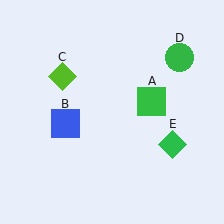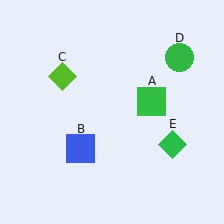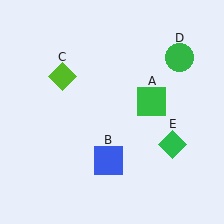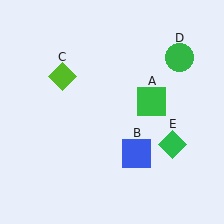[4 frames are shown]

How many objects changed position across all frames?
1 object changed position: blue square (object B).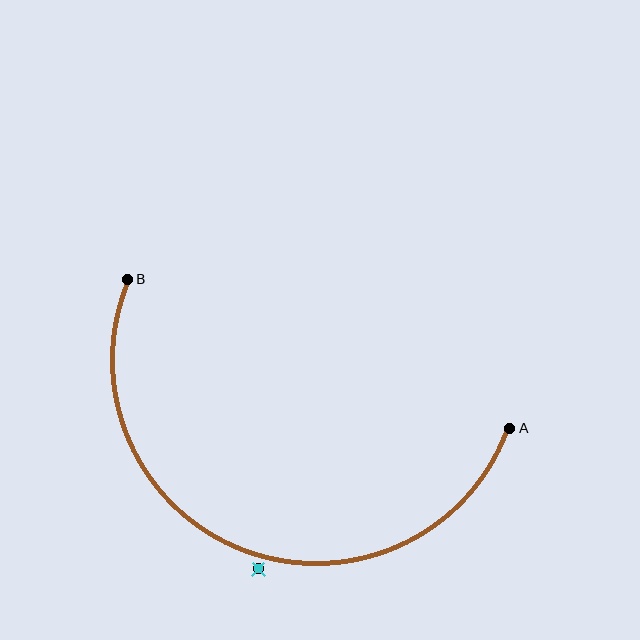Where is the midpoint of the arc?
The arc midpoint is the point on the curve farthest from the straight line joining A and B. It sits below that line.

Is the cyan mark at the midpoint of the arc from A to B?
No — the cyan mark does not lie on the arc at all. It sits slightly outside the curve.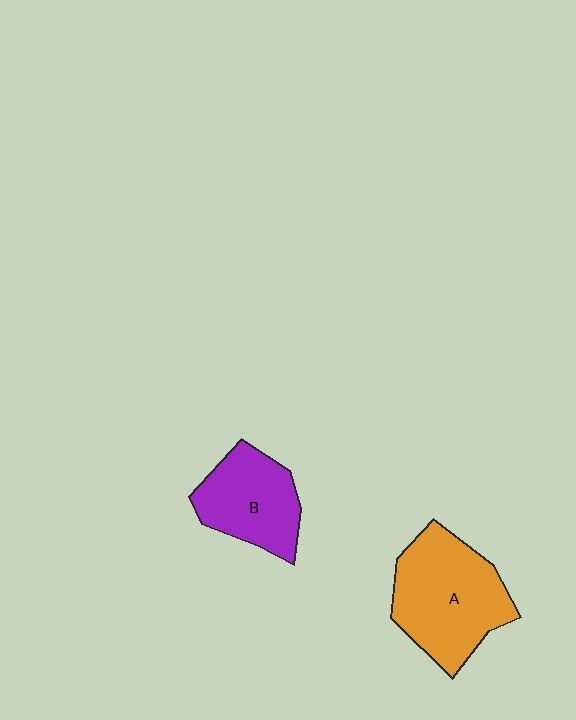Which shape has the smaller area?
Shape B (purple).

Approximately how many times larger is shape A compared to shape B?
Approximately 1.4 times.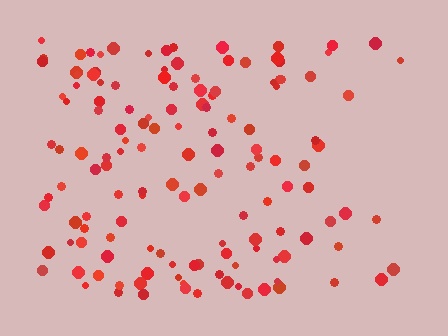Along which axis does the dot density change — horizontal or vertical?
Horizontal.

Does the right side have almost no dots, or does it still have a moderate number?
Still a moderate number, just noticeably fewer than the left.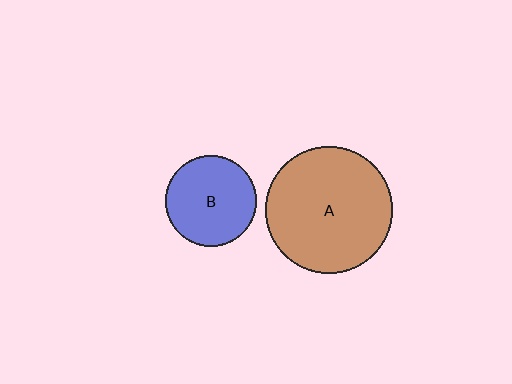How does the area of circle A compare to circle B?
Approximately 1.9 times.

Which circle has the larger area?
Circle A (brown).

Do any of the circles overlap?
No, none of the circles overlap.